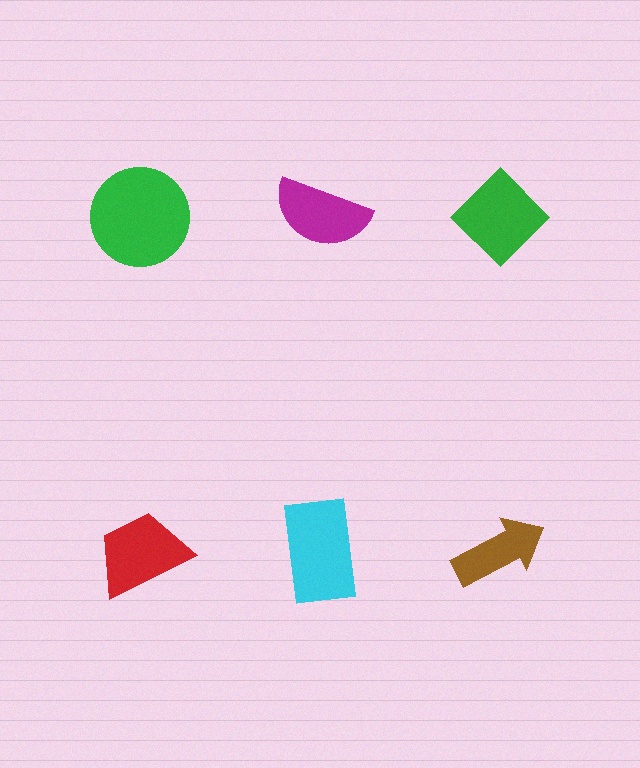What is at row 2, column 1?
A red trapezoid.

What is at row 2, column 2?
A cyan rectangle.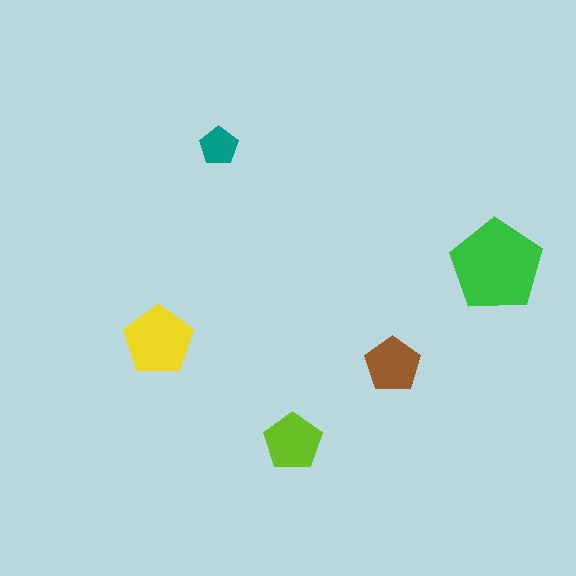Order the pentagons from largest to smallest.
the green one, the yellow one, the lime one, the brown one, the teal one.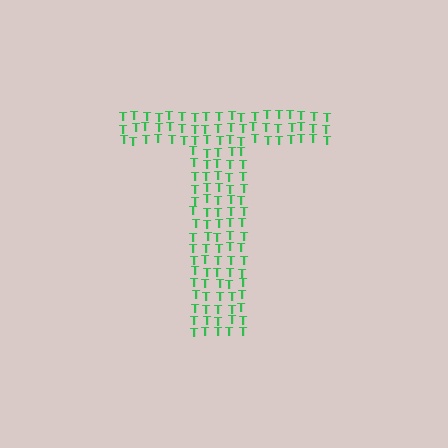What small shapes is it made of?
It is made of small letter T's.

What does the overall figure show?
The overall figure shows the letter T.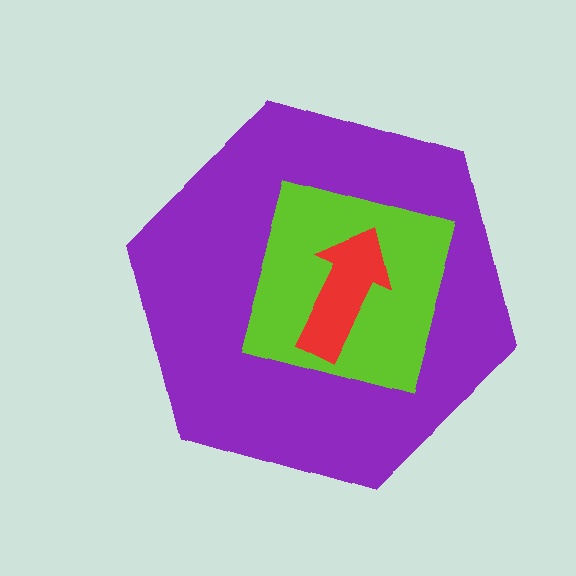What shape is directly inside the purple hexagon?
The lime square.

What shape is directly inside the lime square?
The red arrow.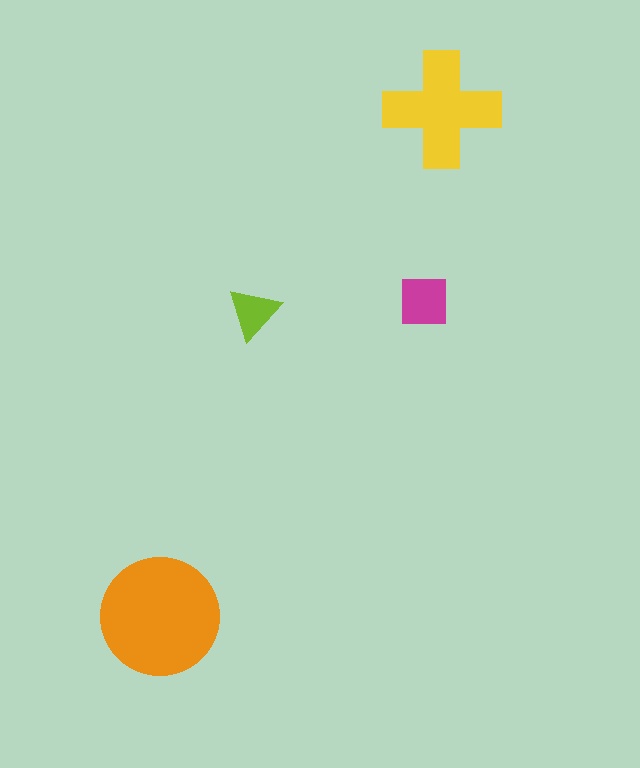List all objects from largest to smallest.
The orange circle, the yellow cross, the magenta square, the lime triangle.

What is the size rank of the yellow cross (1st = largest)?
2nd.